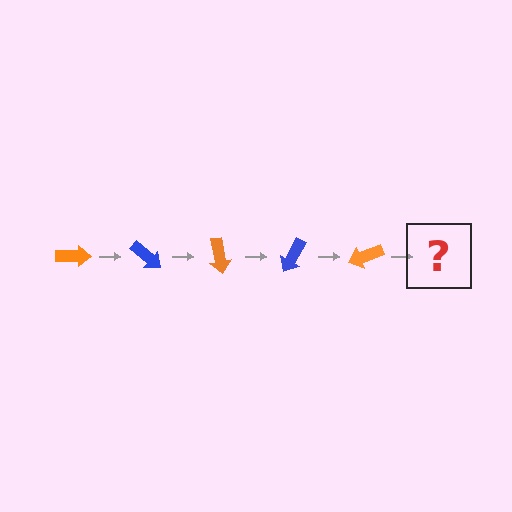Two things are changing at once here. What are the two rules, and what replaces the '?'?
The two rules are that it rotates 40 degrees each step and the color cycles through orange and blue. The '?' should be a blue arrow, rotated 200 degrees from the start.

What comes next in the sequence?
The next element should be a blue arrow, rotated 200 degrees from the start.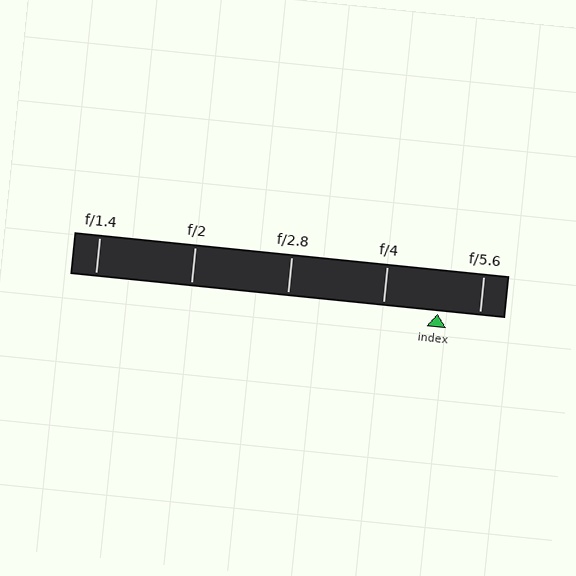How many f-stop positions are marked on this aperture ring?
There are 5 f-stop positions marked.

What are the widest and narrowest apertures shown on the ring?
The widest aperture shown is f/1.4 and the narrowest is f/5.6.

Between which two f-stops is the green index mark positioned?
The index mark is between f/4 and f/5.6.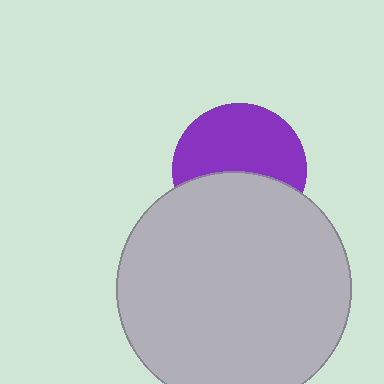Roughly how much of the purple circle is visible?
About half of it is visible (roughly 57%).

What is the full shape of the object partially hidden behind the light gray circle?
The partially hidden object is a purple circle.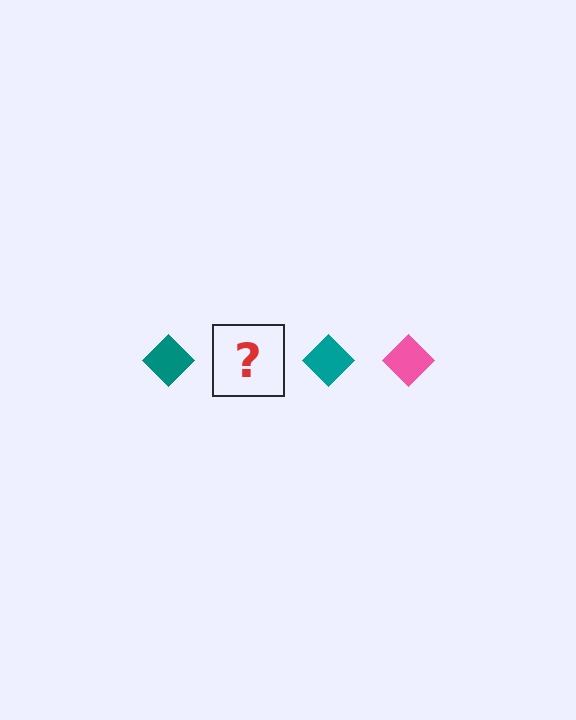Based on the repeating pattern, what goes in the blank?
The blank should be a pink diamond.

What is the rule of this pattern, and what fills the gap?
The rule is that the pattern cycles through teal, pink diamonds. The gap should be filled with a pink diamond.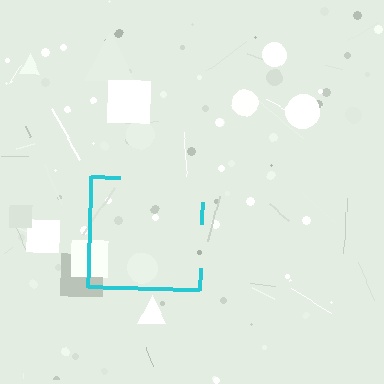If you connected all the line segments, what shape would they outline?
They would outline a square.